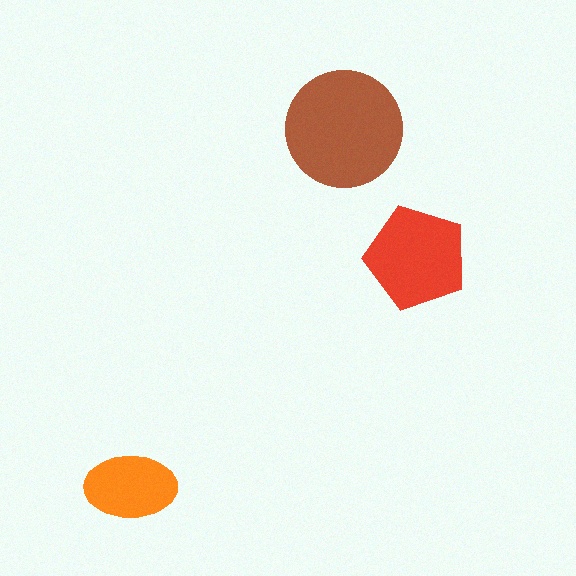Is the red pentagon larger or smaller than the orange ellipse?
Larger.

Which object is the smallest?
The orange ellipse.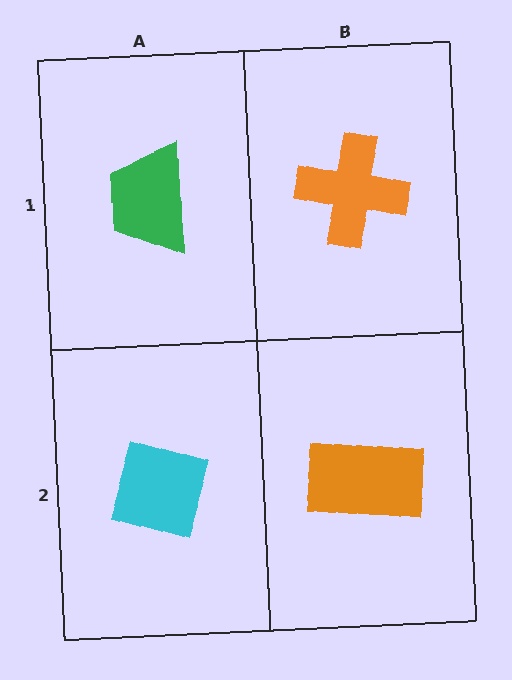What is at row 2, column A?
A cyan diamond.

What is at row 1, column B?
An orange cross.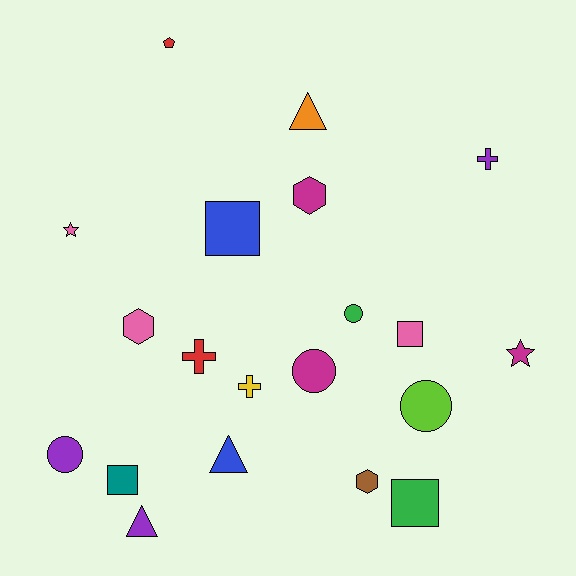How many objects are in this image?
There are 20 objects.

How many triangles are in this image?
There are 3 triangles.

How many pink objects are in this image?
There are 3 pink objects.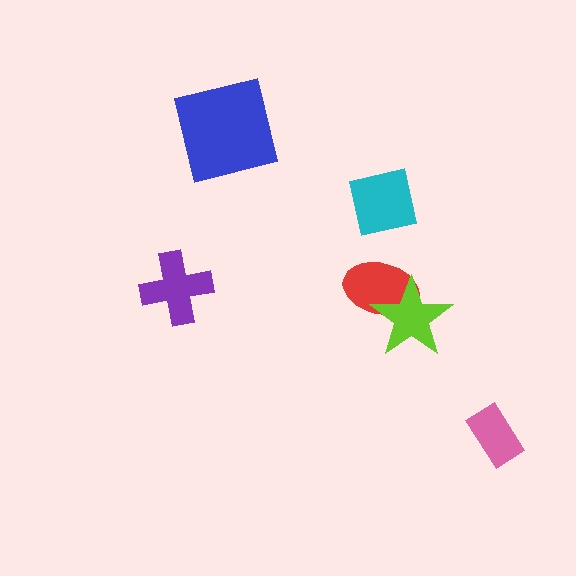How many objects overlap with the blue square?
0 objects overlap with the blue square.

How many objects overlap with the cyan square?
0 objects overlap with the cyan square.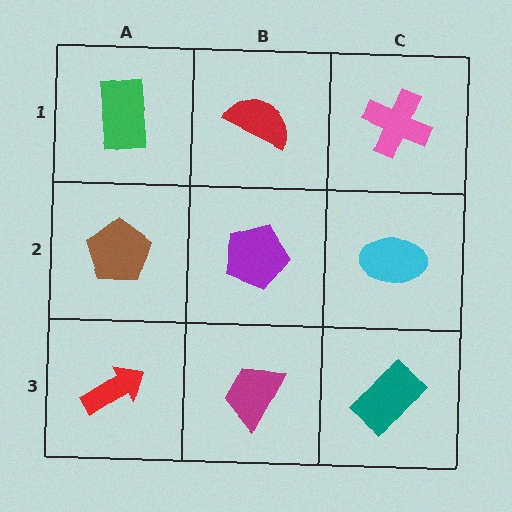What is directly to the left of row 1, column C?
A red semicircle.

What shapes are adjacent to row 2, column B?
A red semicircle (row 1, column B), a magenta trapezoid (row 3, column B), a brown pentagon (row 2, column A), a cyan ellipse (row 2, column C).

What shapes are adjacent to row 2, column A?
A green rectangle (row 1, column A), a red arrow (row 3, column A), a purple pentagon (row 2, column B).